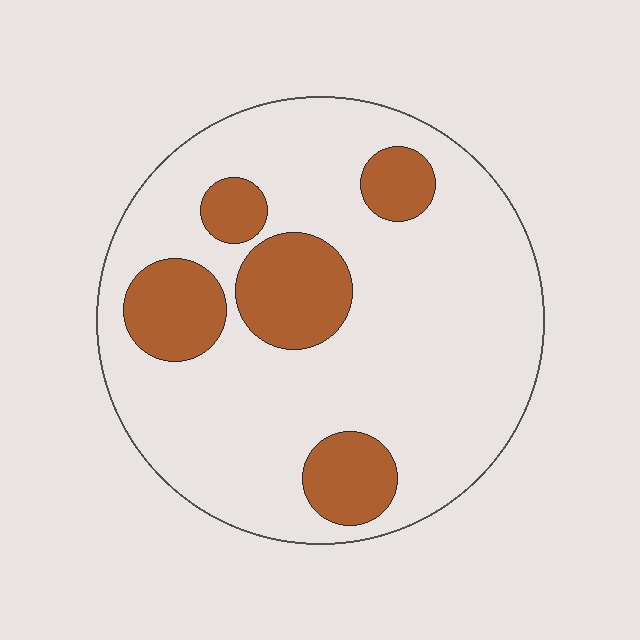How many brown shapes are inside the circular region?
5.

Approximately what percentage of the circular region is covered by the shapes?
Approximately 20%.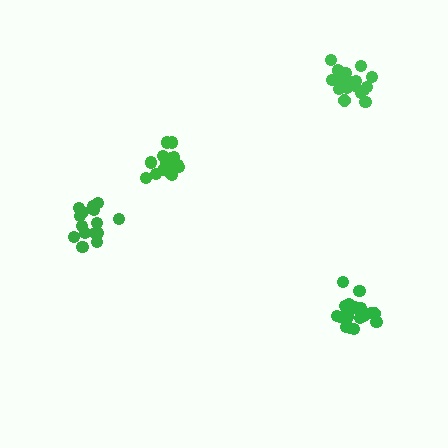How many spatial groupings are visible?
There are 4 spatial groupings.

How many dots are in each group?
Group 1: 18 dots, Group 2: 15 dots, Group 3: 19 dots, Group 4: 18 dots (70 total).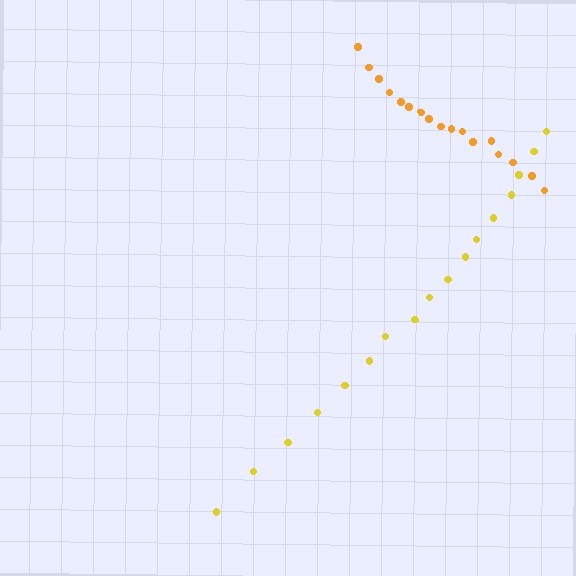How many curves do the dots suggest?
There are 2 distinct paths.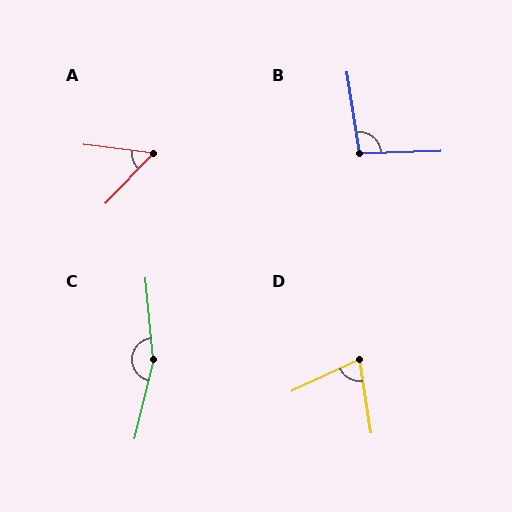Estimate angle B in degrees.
Approximately 97 degrees.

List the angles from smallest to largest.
A (53°), D (74°), B (97°), C (161°).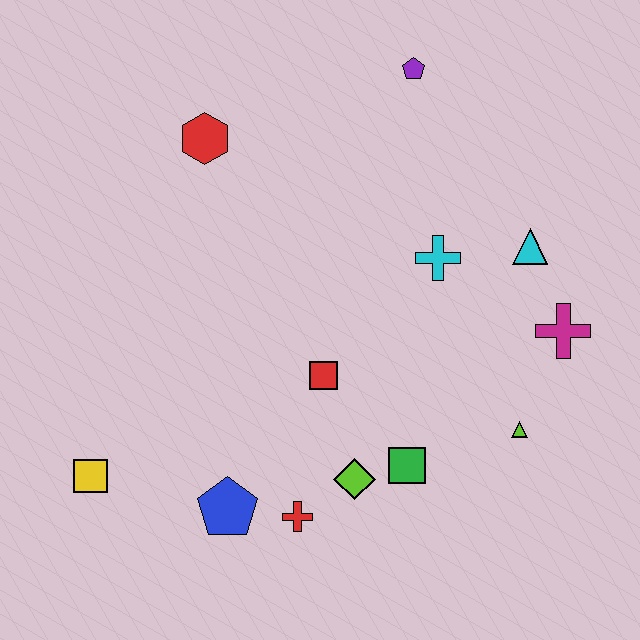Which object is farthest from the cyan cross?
The yellow square is farthest from the cyan cross.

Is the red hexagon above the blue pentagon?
Yes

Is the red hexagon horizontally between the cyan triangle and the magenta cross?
No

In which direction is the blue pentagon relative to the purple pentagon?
The blue pentagon is below the purple pentagon.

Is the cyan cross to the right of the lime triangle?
No